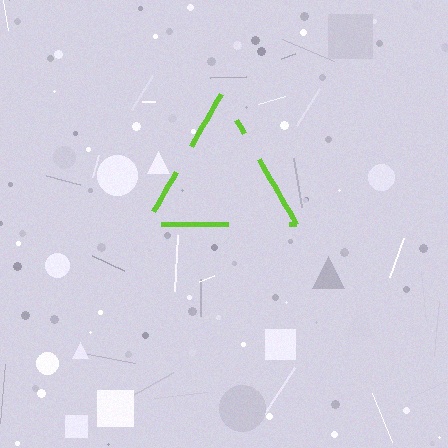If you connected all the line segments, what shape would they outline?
They would outline a triangle.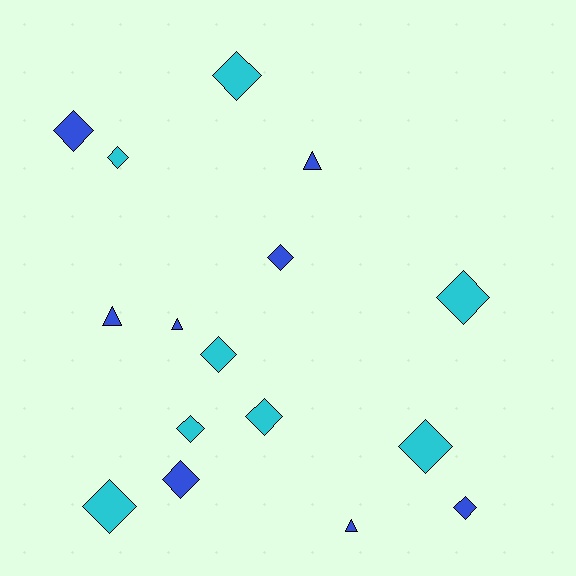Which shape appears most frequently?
Diamond, with 12 objects.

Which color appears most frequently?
Cyan, with 8 objects.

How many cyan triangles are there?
There are no cyan triangles.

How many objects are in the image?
There are 16 objects.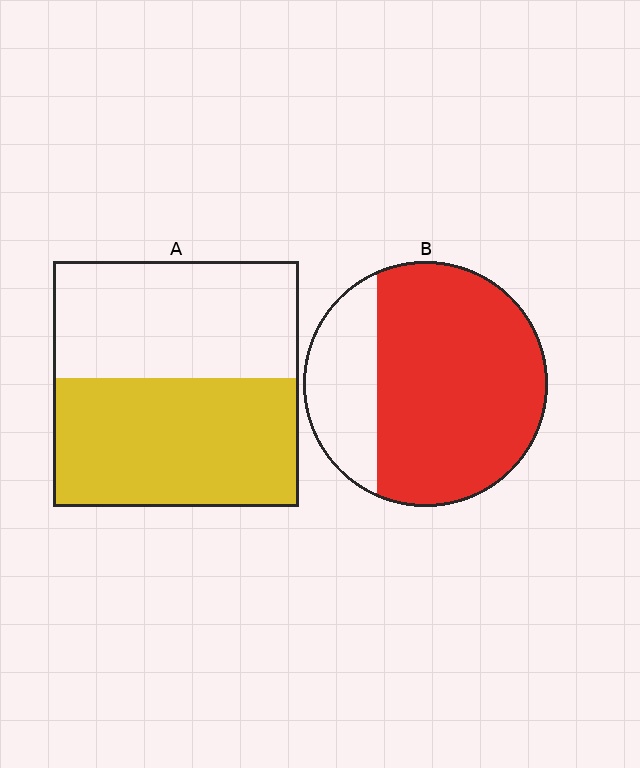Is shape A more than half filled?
Roughly half.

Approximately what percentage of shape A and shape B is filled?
A is approximately 50% and B is approximately 75%.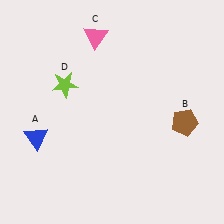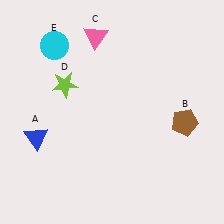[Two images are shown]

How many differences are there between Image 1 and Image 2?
There is 1 difference between the two images.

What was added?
A cyan circle (E) was added in Image 2.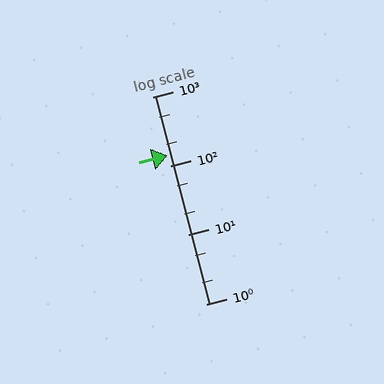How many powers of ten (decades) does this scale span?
The scale spans 3 decades, from 1 to 1000.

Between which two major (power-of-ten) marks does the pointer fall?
The pointer is between 100 and 1000.